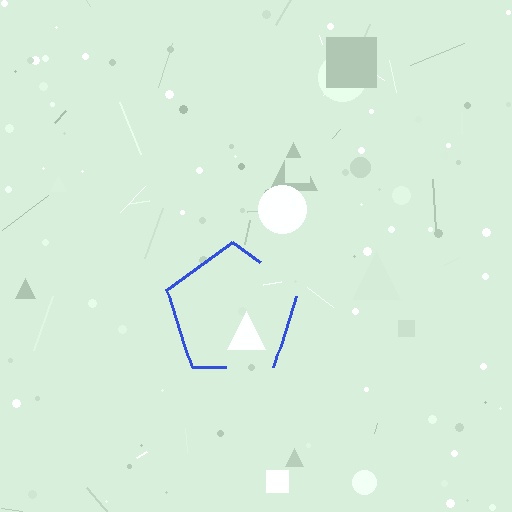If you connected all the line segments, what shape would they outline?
They would outline a pentagon.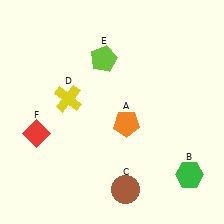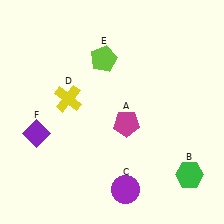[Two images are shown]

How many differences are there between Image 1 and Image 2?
There are 3 differences between the two images.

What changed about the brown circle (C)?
In Image 1, C is brown. In Image 2, it changed to purple.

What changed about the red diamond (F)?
In Image 1, F is red. In Image 2, it changed to purple.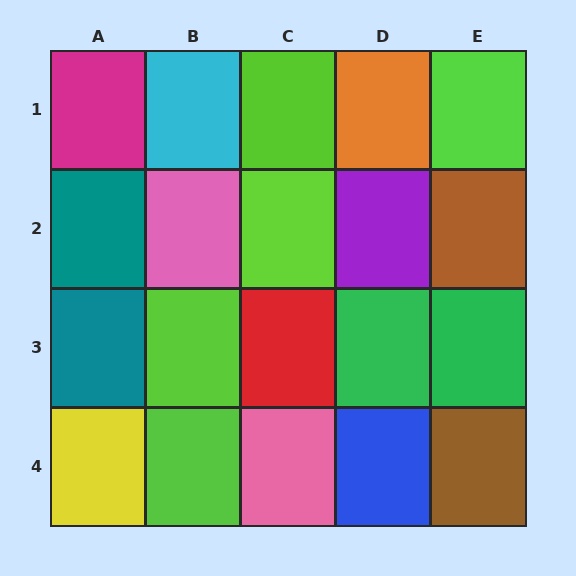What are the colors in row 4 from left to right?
Yellow, lime, pink, blue, brown.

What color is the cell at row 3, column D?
Green.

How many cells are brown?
2 cells are brown.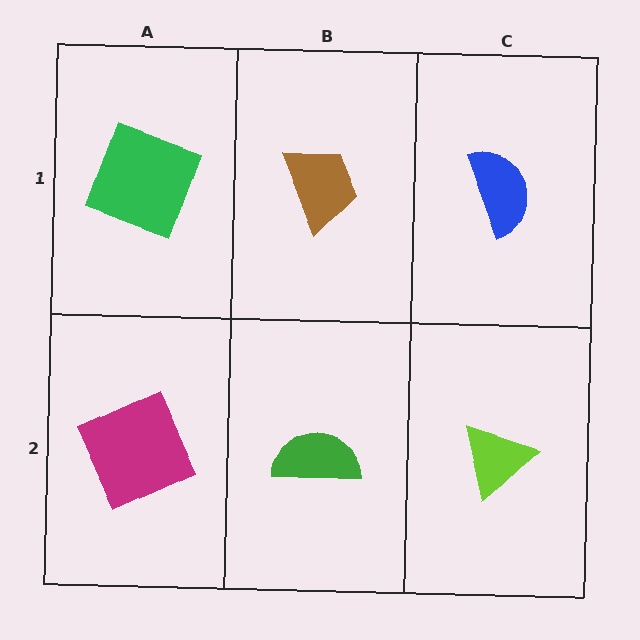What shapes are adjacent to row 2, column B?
A brown trapezoid (row 1, column B), a magenta square (row 2, column A), a lime triangle (row 2, column C).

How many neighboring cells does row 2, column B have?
3.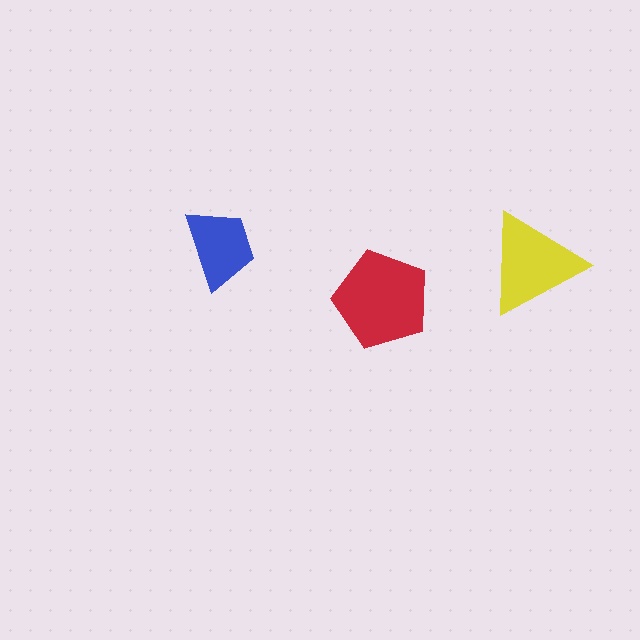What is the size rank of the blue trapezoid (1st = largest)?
3rd.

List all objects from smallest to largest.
The blue trapezoid, the yellow triangle, the red pentagon.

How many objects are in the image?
There are 3 objects in the image.